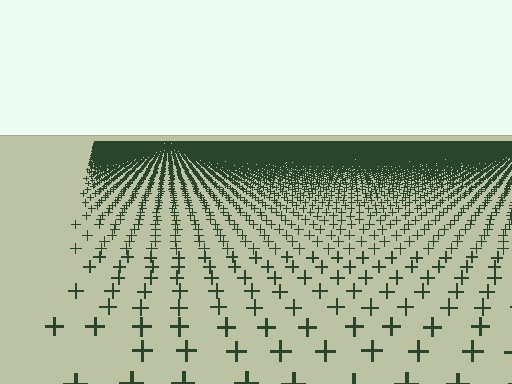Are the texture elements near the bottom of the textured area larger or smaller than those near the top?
Larger. Near the bottom, elements are closer to the viewer and appear at a bigger on-screen size.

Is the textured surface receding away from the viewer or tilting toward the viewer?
The surface is receding away from the viewer. Texture elements get smaller and denser toward the top.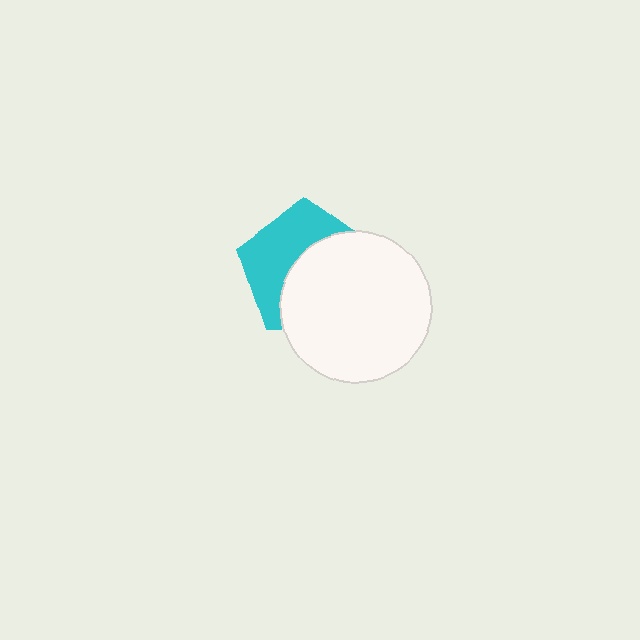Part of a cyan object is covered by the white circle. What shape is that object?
It is a pentagon.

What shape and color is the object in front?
The object in front is a white circle.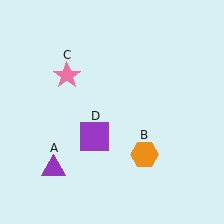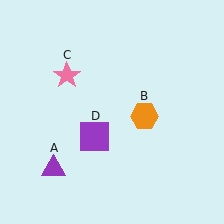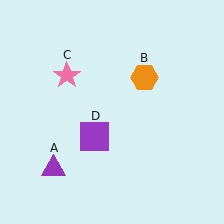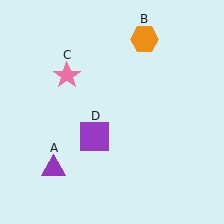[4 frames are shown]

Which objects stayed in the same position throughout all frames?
Purple triangle (object A) and pink star (object C) and purple square (object D) remained stationary.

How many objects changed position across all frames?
1 object changed position: orange hexagon (object B).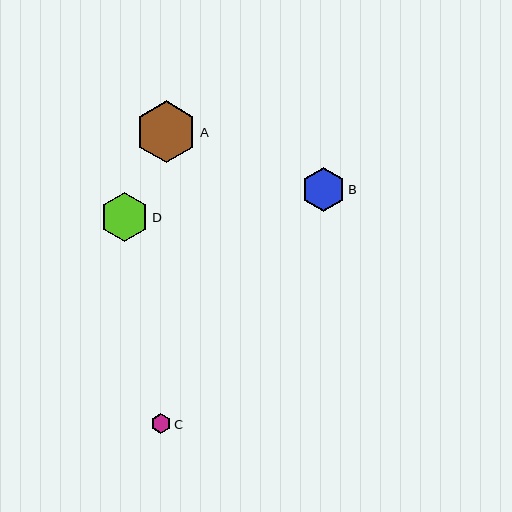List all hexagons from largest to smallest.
From largest to smallest: A, D, B, C.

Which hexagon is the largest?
Hexagon A is the largest with a size of approximately 62 pixels.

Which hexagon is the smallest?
Hexagon C is the smallest with a size of approximately 20 pixels.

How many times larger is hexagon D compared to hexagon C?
Hexagon D is approximately 2.4 times the size of hexagon C.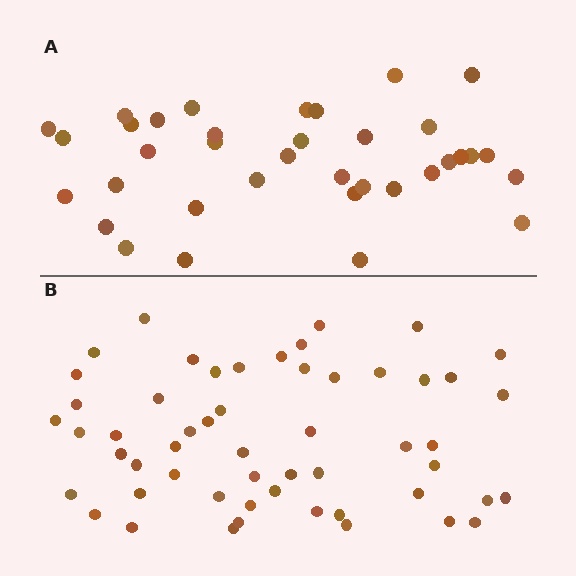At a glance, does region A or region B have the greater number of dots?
Region B (the bottom region) has more dots.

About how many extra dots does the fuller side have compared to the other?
Region B has approximately 20 more dots than region A.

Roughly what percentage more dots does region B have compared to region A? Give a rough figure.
About 50% more.